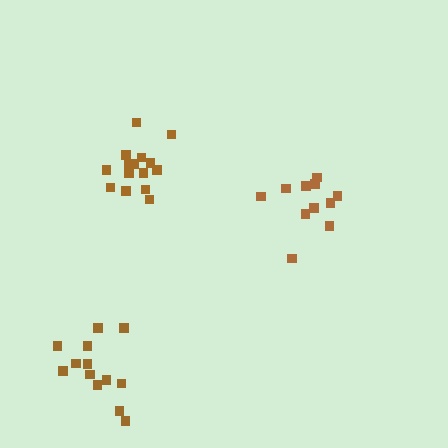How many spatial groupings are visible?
There are 3 spatial groupings.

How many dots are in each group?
Group 1: 11 dots, Group 2: 13 dots, Group 3: 15 dots (39 total).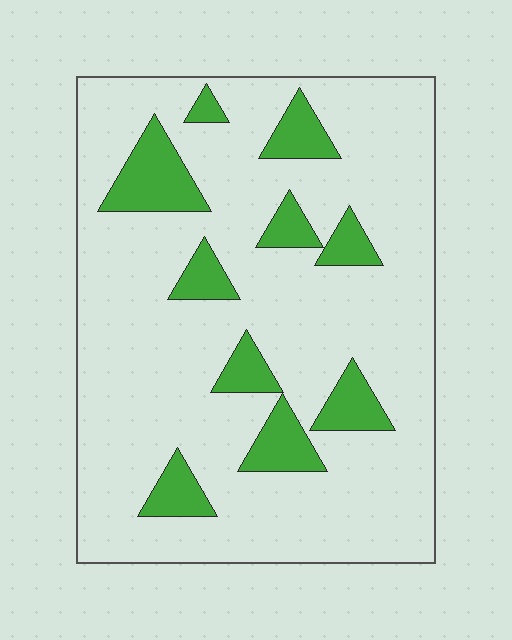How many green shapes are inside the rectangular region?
10.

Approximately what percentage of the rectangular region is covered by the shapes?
Approximately 15%.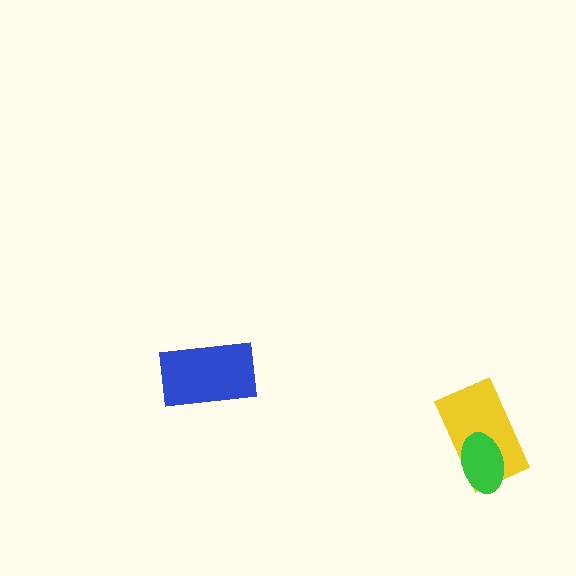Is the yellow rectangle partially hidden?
Yes, it is partially covered by another shape.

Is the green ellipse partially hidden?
No, no other shape covers it.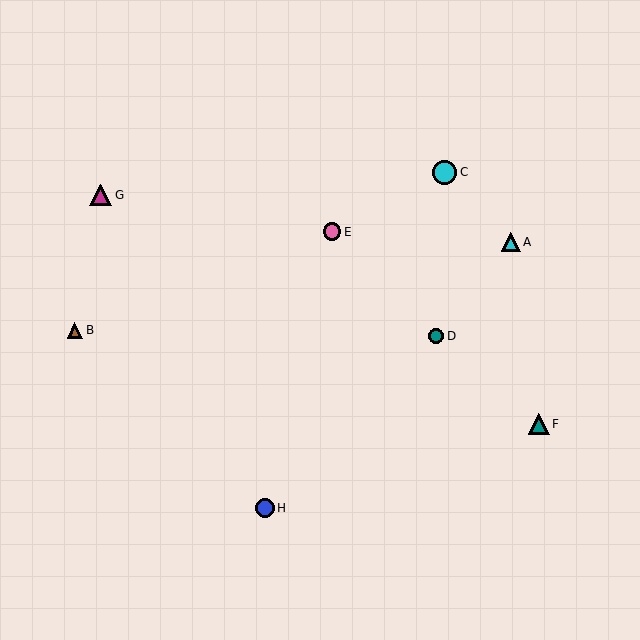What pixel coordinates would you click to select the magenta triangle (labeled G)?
Click at (101, 195) to select the magenta triangle G.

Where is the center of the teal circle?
The center of the teal circle is at (436, 336).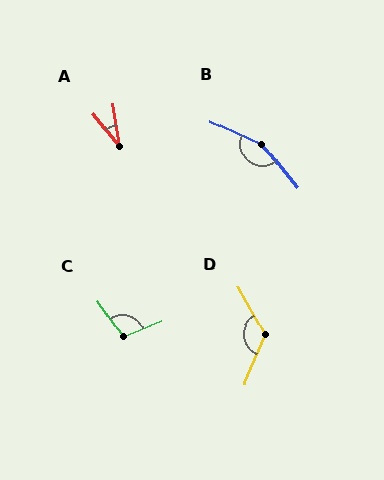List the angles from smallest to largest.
A (30°), C (103°), D (129°), B (153°).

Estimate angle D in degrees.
Approximately 129 degrees.